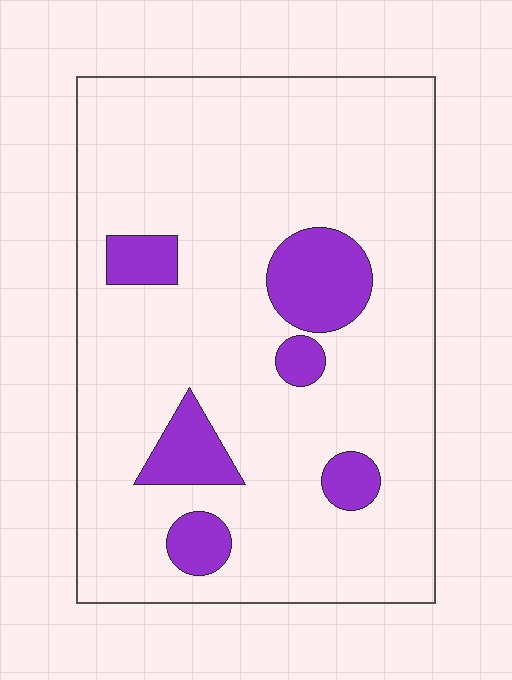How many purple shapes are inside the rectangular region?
6.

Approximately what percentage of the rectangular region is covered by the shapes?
Approximately 15%.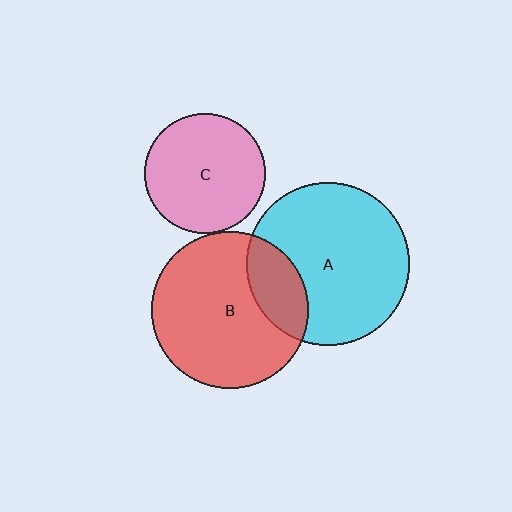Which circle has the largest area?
Circle A (cyan).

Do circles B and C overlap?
Yes.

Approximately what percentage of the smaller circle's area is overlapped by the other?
Approximately 5%.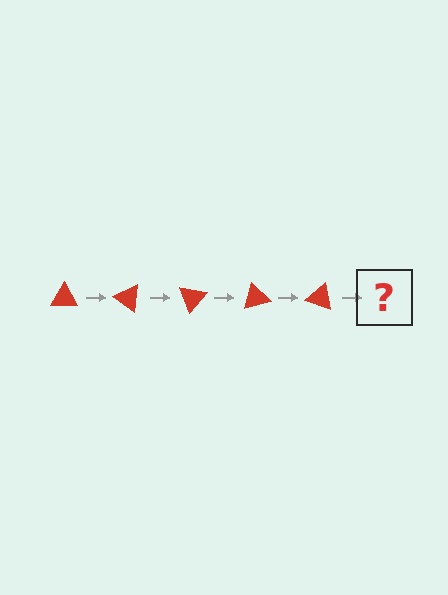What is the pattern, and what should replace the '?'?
The pattern is that the triangle rotates 35 degrees each step. The '?' should be a red triangle rotated 175 degrees.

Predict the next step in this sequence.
The next step is a red triangle rotated 175 degrees.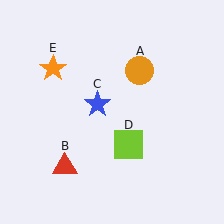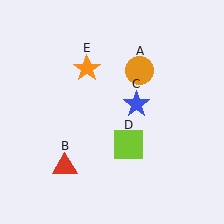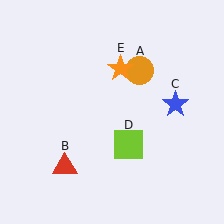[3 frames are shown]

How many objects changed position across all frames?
2 objects changed position: blue star (object C), orange star (object E).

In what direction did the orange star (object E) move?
The orange star (object E) moved right.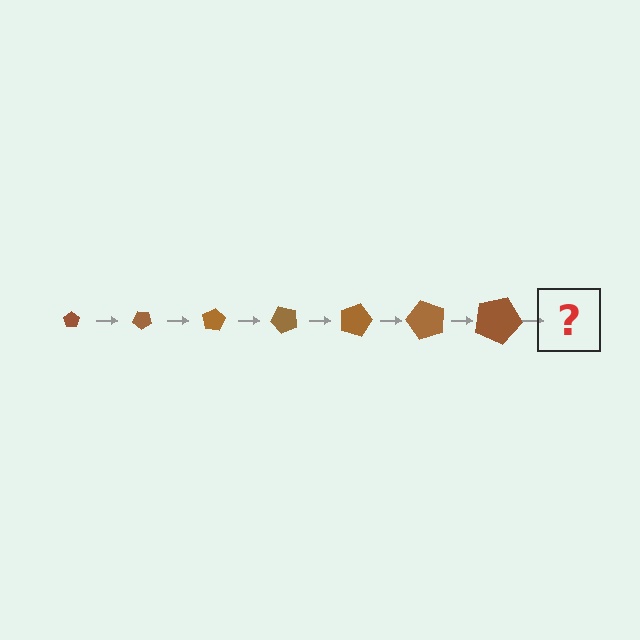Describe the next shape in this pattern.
It should be a pentagon, larger than the previous one and rotated 280 degrees from the start.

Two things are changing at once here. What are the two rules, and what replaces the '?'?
The two rules are that the pentagon grows larger each step and it rotates 40 degrees each step. The '?' should be a pentagon, larger than the previous one and rotated 280 degrees from the start.